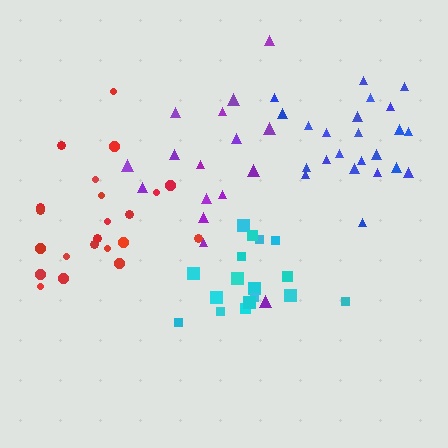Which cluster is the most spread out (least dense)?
Purple.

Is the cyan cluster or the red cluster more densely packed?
Cyan.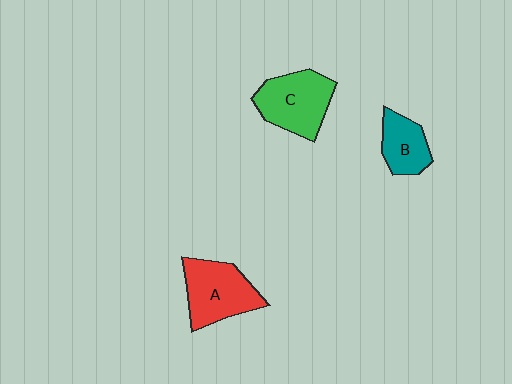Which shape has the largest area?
Shape C (green).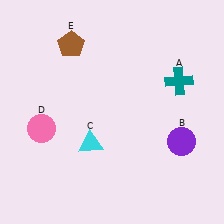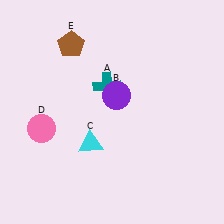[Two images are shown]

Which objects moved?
The objects that moved are: the teal cross (A), the purple circle (B).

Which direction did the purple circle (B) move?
The purple circle (B) moved left.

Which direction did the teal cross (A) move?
The teal cross (A) moved left.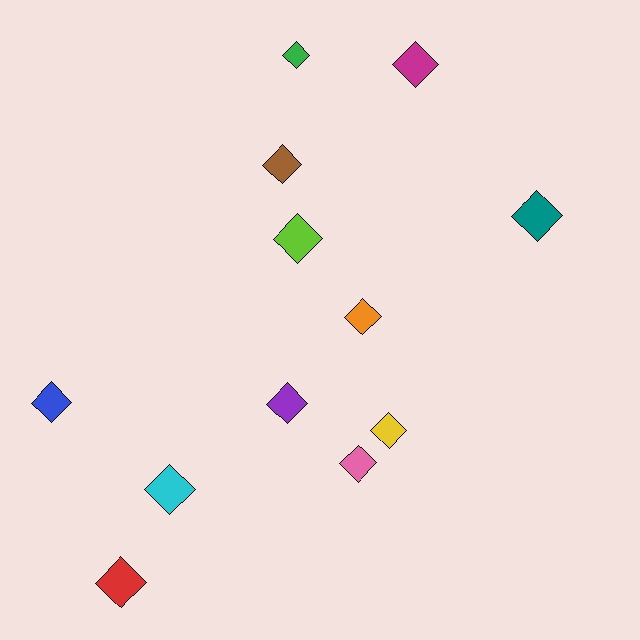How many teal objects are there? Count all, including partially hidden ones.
There is 1 teal object.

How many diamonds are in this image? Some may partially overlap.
There are 12 diamonds.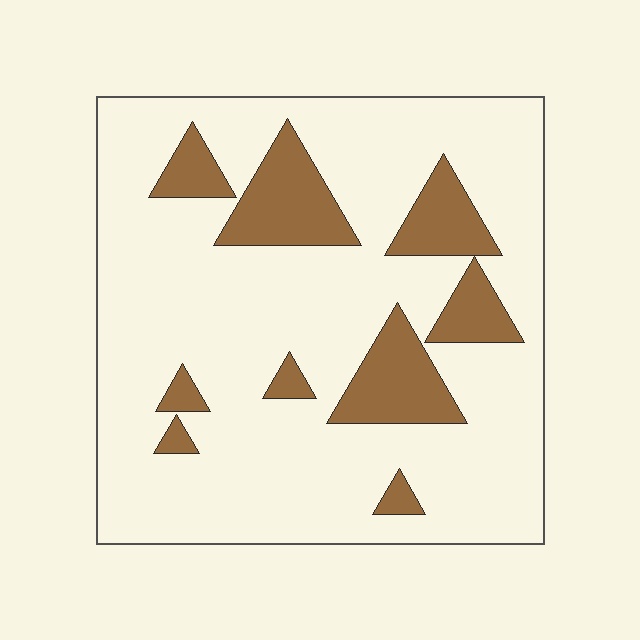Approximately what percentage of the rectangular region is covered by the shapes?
Approximately 20%.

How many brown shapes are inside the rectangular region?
9.